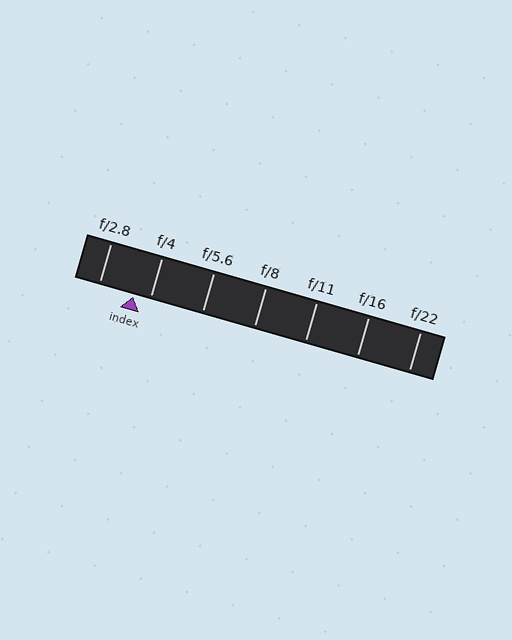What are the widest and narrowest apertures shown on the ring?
The widest aperture shown is f/2.8 and the narrowest is f/22.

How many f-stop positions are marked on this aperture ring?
There are 7 f-stop positions marked.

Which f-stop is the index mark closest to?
The index mark is closest to f/4.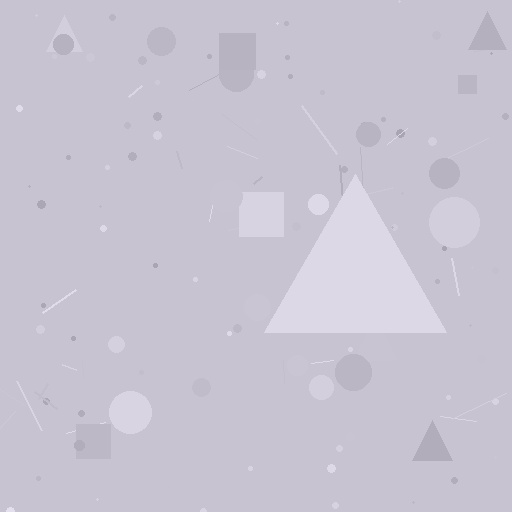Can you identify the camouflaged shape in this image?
The camouflaged shape is a triangle.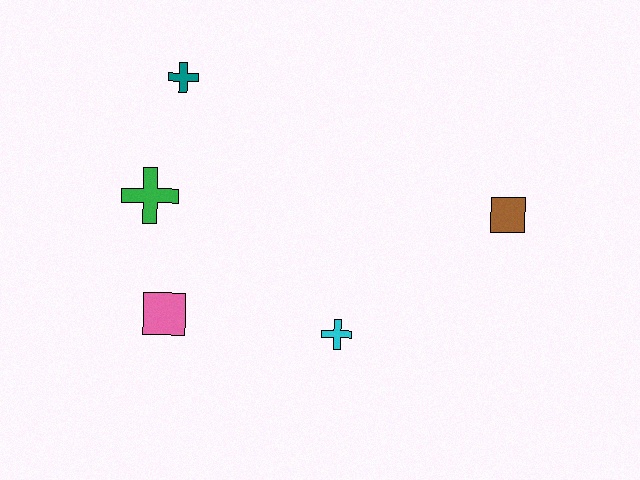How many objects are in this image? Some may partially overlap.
There are 5 objects.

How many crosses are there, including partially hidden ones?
There are 3 crosses.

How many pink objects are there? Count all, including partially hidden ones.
There is 1 pink object.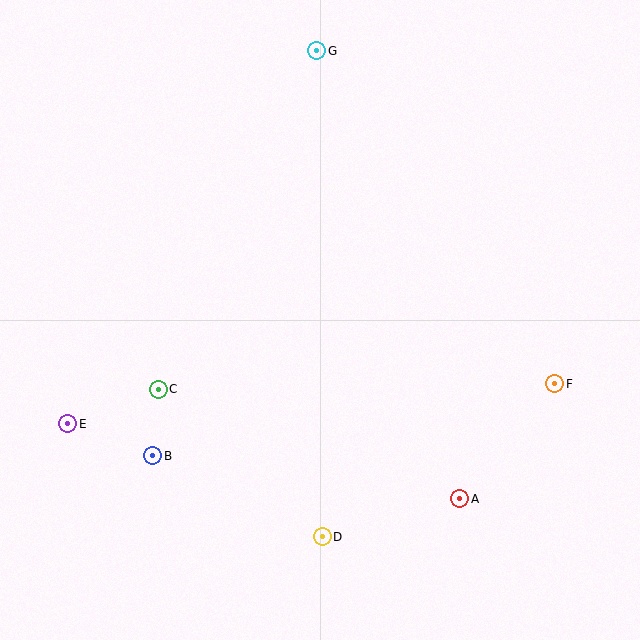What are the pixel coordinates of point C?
Point C is at (158, 389).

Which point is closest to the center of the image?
Point C at (158, 389) is closest to the center.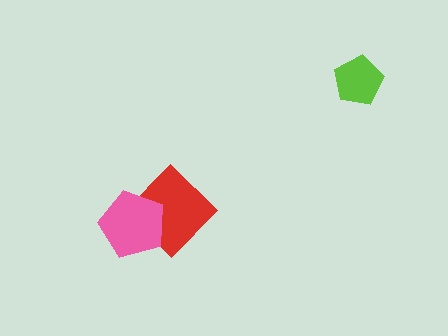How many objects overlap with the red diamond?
1 object overlaps with the red diamond.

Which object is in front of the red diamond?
The pink pentagon is in front of the red diamond.